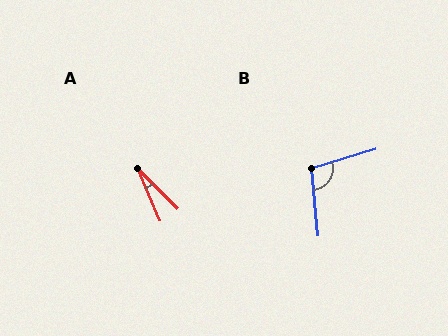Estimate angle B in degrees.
Approximately 102 degrees.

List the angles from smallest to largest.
A (22°), B (102°).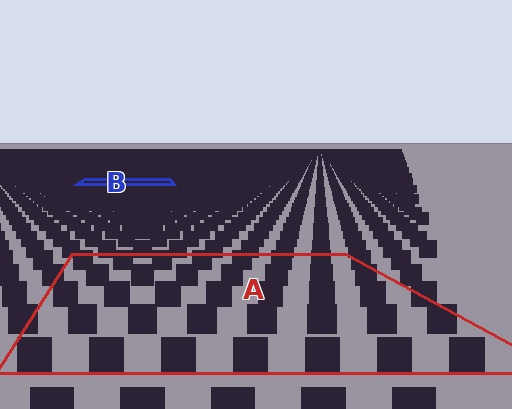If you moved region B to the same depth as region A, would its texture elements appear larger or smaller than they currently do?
They would appear larger. At a closer depth, the same texture elements are projected at a bigger on-screen size.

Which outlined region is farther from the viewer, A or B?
Region B is farther from the viewer — the texture elements inside it appear smaller and more densely packed.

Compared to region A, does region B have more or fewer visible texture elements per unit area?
Region B has more texture elements per unit area — they are packed more densely because it is farther away.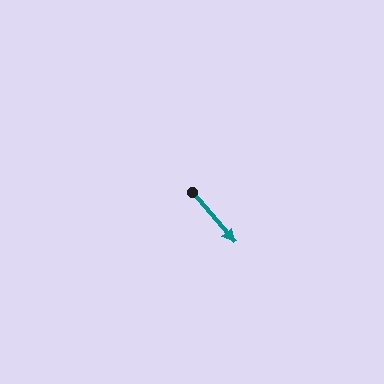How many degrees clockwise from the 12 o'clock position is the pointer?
Approximately 139 degrees.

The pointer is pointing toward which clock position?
Roughly 5 o'clock.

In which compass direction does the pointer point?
Southeast.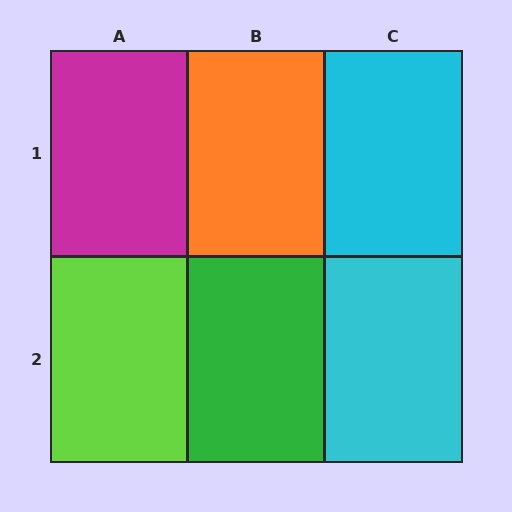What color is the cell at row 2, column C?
Cyan.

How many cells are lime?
1 cell is lime.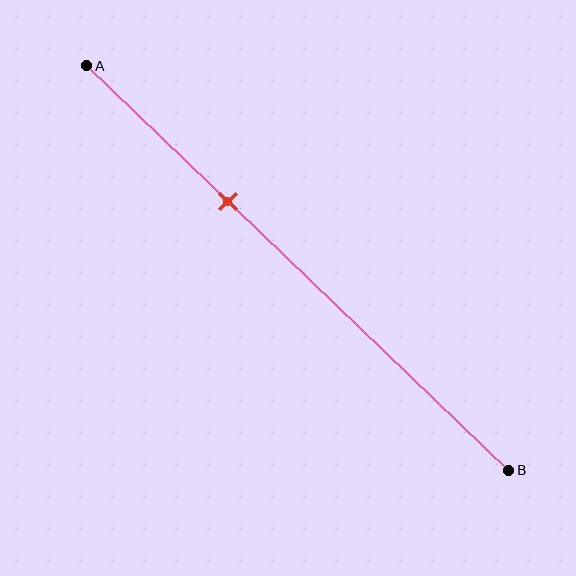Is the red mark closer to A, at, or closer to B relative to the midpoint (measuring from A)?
The red mark is closer to point A than the midpoint of segment AB.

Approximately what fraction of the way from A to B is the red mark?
The red mark is approximately 35% of the way from A to B.